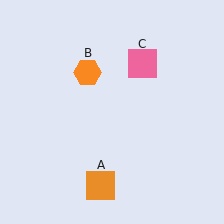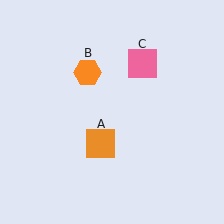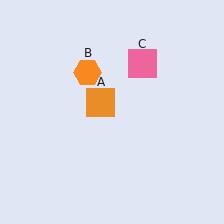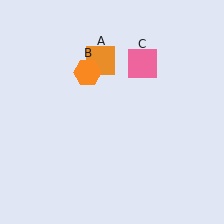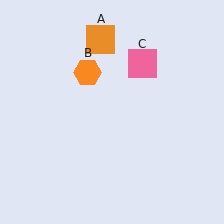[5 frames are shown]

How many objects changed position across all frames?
1 object changed position: orange square (object A).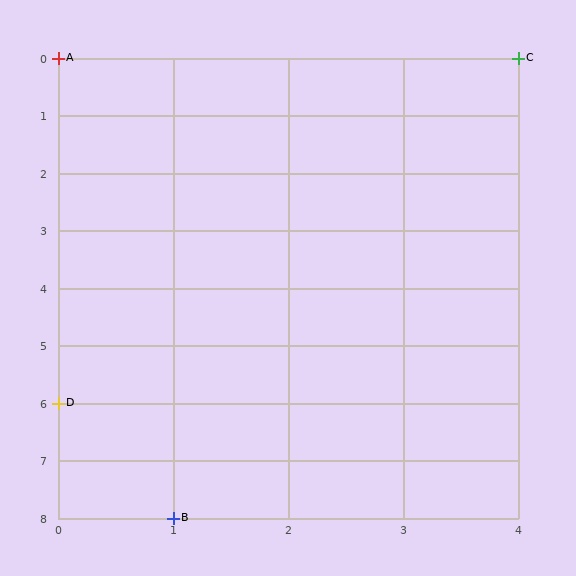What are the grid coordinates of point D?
Point D is at grid coordinates (0, 6).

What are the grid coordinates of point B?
Point B is at grid coordinates (1, 8).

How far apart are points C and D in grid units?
Points C and D are 4 columns and 6 rows apart (about 7.2 grid units diagonally).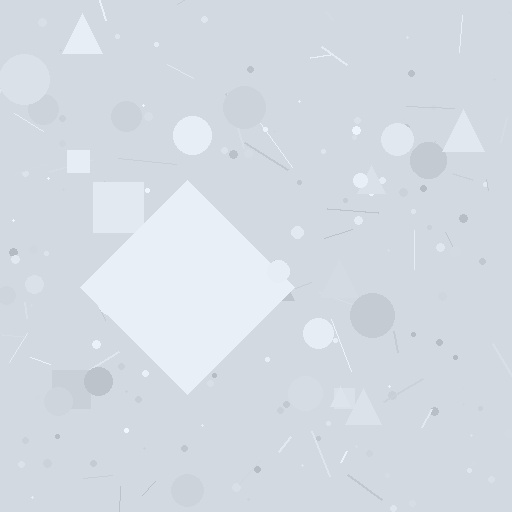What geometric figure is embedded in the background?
A diamond is embedded in the background.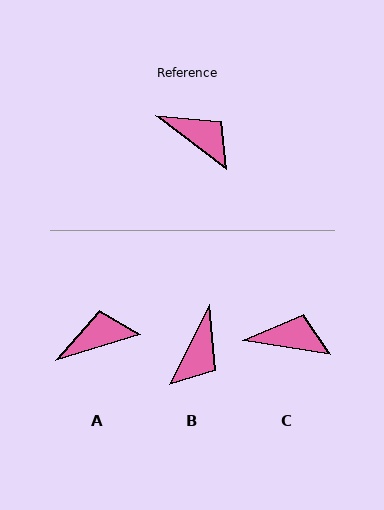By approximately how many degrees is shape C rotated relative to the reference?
Approximately 28 degrees counter-clockwise.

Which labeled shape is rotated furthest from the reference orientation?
B, about 80 degrees away.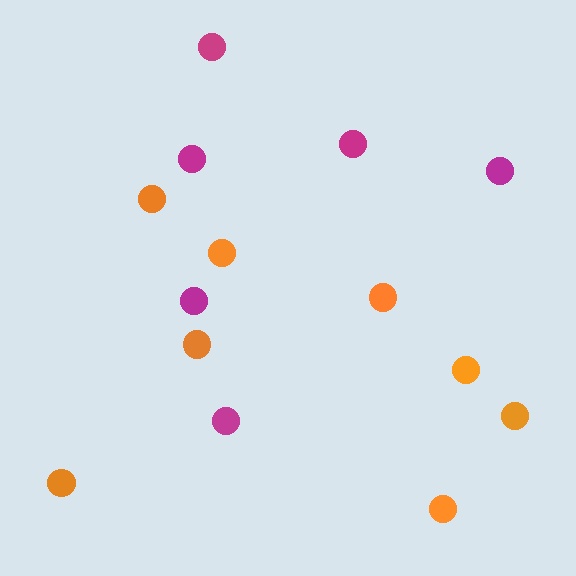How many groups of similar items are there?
There are 2 groups: one group of orange circles (8) and one group of magenta circles (6).